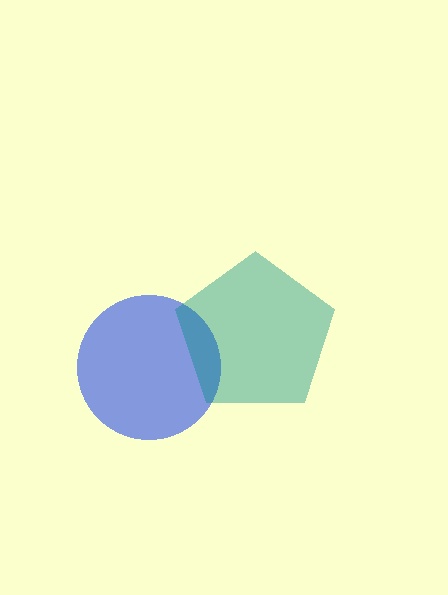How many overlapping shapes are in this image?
There are 2 overlapping shapes in the image.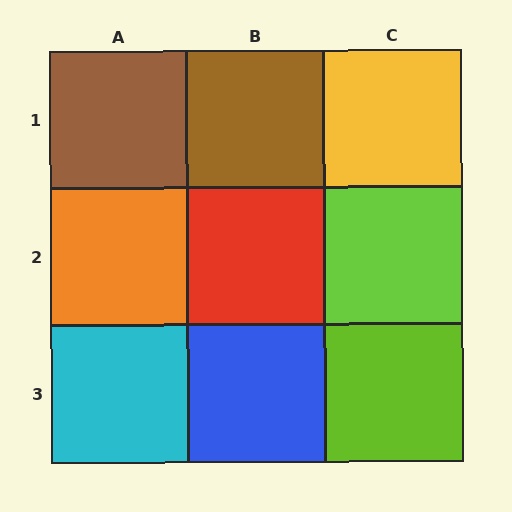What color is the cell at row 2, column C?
Lime.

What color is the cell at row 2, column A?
Orange.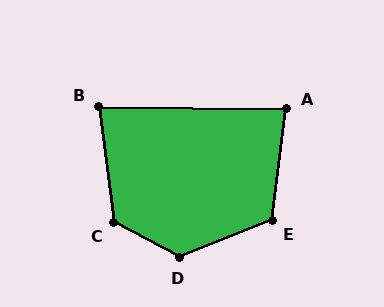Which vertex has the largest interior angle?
D, at approximately 131 degrees.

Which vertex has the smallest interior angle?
B, at approximately 82 degrees.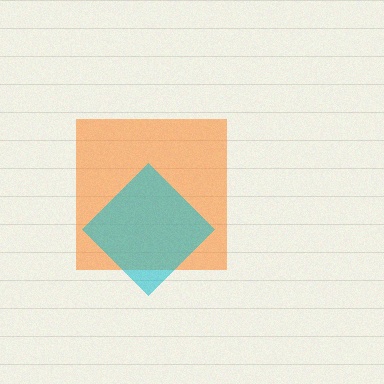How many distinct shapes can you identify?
There are 2 distinct shapes: an orange square, a cyan diamond.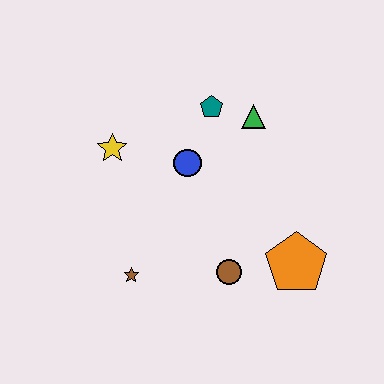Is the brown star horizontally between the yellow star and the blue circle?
Yes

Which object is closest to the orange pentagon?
The brown circle is closest to the orange pentagon.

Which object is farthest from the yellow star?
The orange pentagon is farthest from the yellow star.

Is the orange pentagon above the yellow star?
No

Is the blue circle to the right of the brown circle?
No